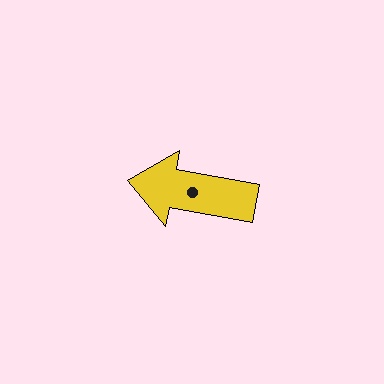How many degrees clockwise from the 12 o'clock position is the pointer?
Approximately 280 degrees.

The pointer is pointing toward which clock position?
Roughly 9 o'clock.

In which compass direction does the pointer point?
West.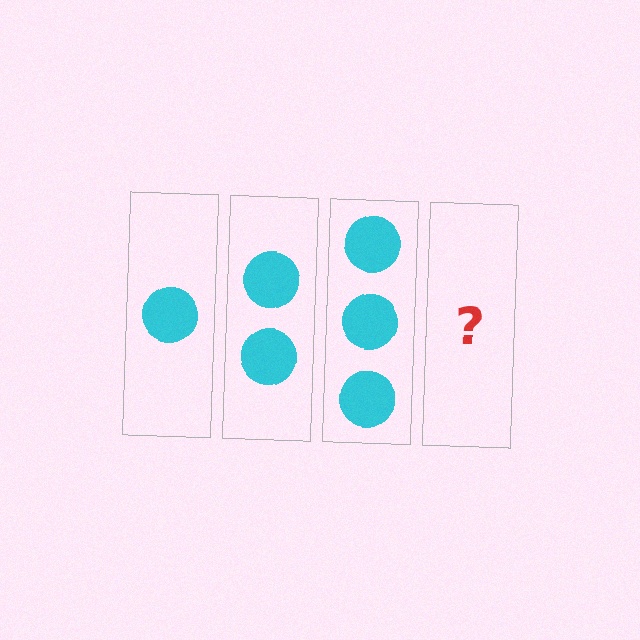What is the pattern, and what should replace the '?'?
The pattern is that each step adds one more circle. The '?' should be 4 circles.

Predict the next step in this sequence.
The next step is 4 circles.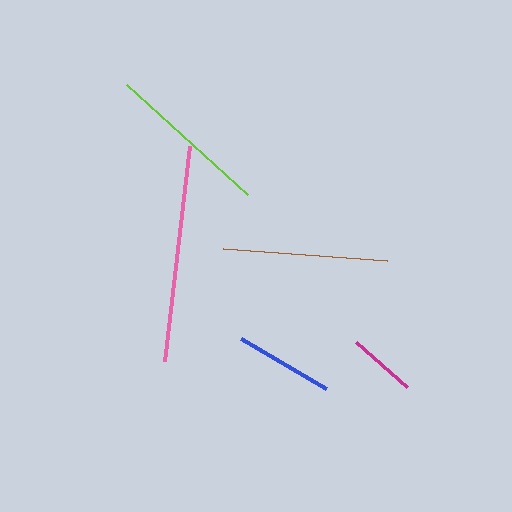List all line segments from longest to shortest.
From longest to shortest: pink, brown, lime, blue, magenta.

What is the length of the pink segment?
The pink segment is approximately 217 pixels long.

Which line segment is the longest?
The pink line is the longest at approximately 217 pixels.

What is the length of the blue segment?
The blue segment is approximately 99 pixels long.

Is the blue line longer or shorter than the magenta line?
The blue line is longer than the magenta line.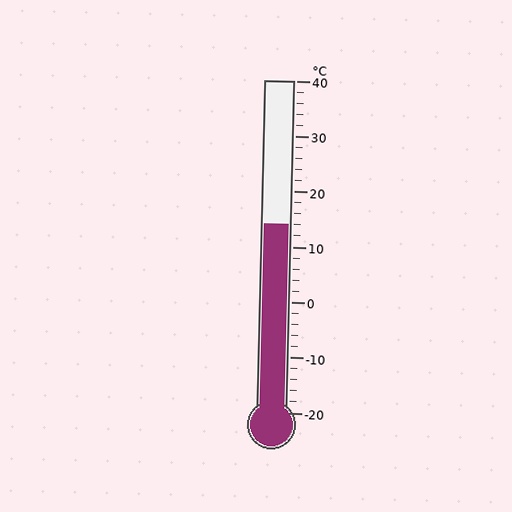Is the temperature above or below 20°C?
The temperature is below 20°C.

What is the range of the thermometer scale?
The thermometer scale ranges from -20°C to 40°C.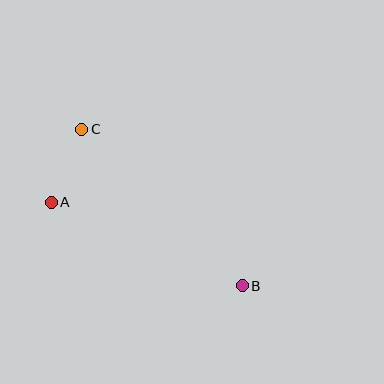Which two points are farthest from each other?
Points B and C are farthest from each other.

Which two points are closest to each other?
Points A and C are closest to each other.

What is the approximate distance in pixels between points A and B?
The distance between A and B is approximately 209 pixels.